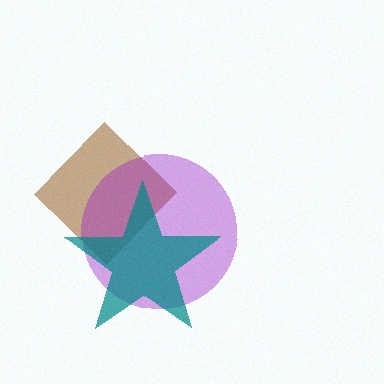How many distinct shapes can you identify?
There are 3 distinct shapes: a brown diamond, a purple circle, a teal star.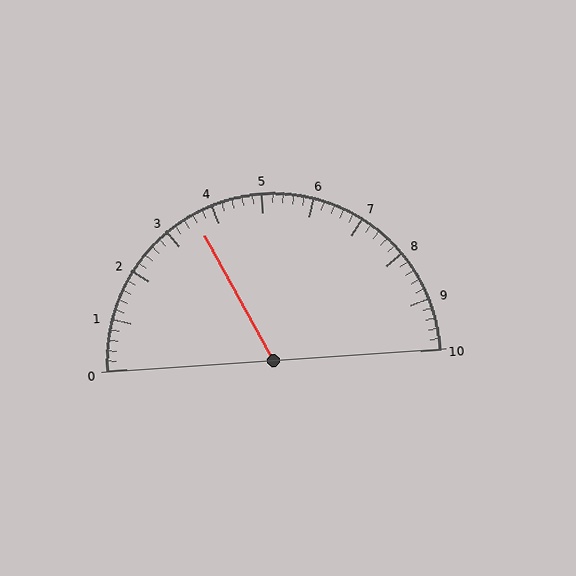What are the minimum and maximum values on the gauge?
The gauge ranges from 0 to 10.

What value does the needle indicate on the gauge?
The needle indicates approximately 3.6.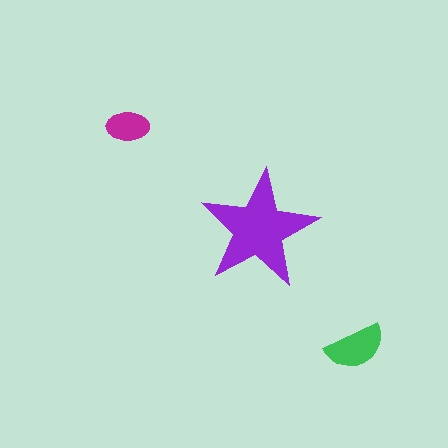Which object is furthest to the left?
The magenta ellipse is leftmost.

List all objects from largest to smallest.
The purple star, the green semicircle, the magenta ellipse.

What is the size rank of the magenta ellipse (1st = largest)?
3rd.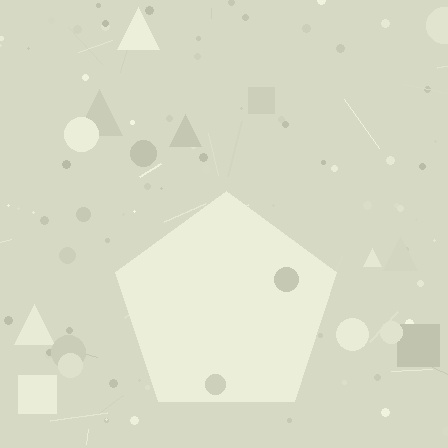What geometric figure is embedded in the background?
A pentagon is embedded in the background.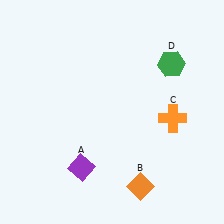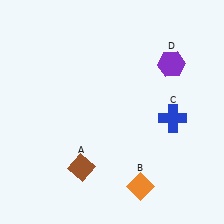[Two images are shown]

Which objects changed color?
A changed from purple to brown. C changed from orange to blue. D changed from green to purple.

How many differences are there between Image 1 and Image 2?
There are 3 differences between the two images.